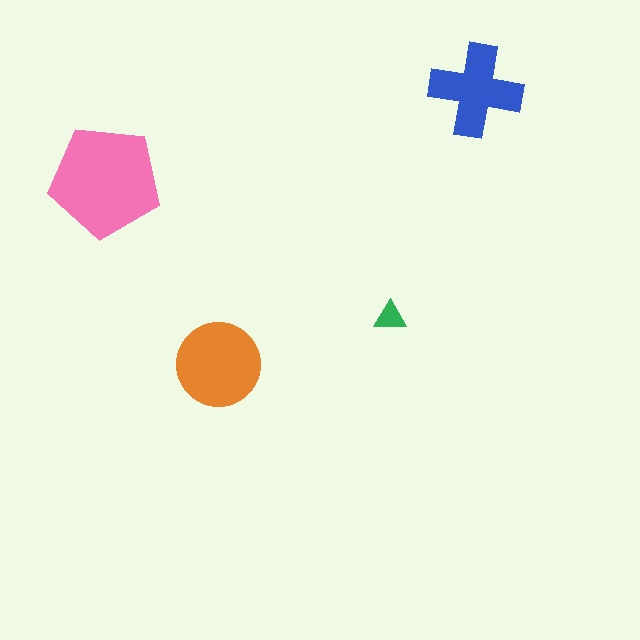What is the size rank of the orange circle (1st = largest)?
2nd.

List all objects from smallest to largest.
The green triangle, the blue cross, the orange circle, the pink pentagon.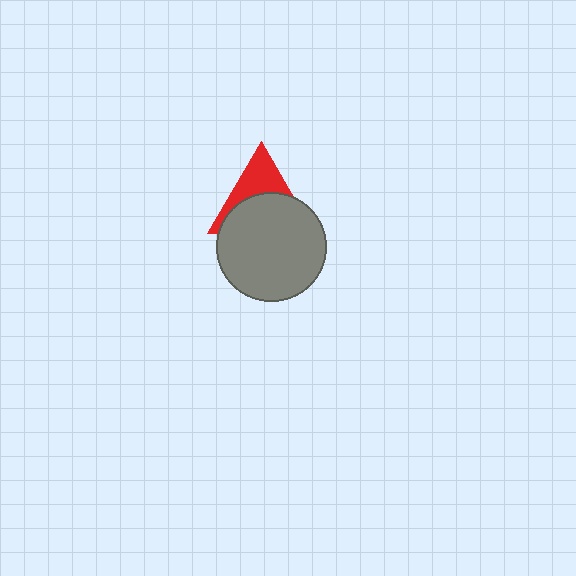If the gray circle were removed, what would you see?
You would see the complete red triangle.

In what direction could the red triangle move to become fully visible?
The red triangle could move up. That would shift it out from behind the gray circle entirely.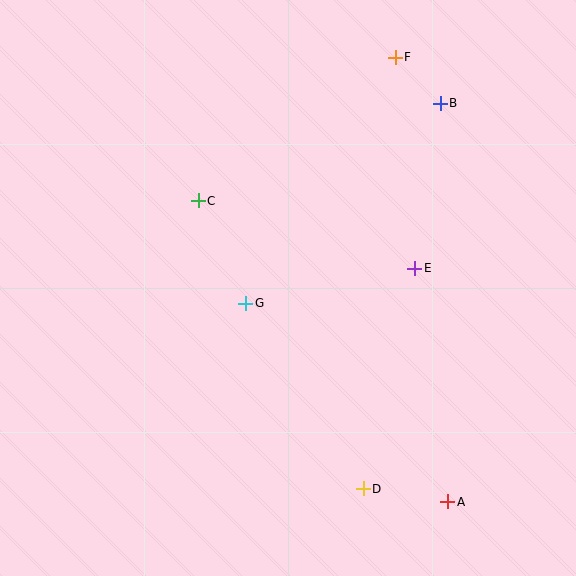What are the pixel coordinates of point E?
Point E is at (415, 268).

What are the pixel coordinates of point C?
Point C is at (198, 201).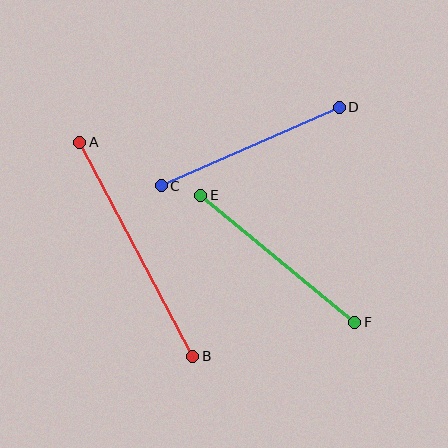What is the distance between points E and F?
The distance is approximately 200 pixels.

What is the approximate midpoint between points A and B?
The midpoint is at approximately (136, 249) pixels.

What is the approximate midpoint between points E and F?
The midpoint is at approximately (278, 259) pixels.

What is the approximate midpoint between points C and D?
The midpoint is at approximately (250, 147) pixels.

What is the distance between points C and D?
The distance is approximately 194 pixels.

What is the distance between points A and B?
The distance is approximately 242 pixels.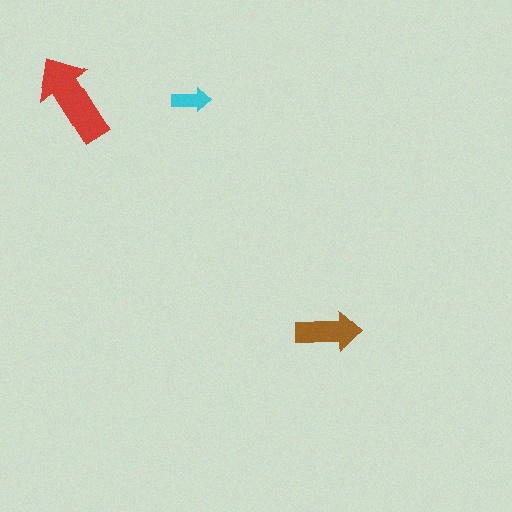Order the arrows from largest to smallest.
the red one, the brown one, the cyan one.